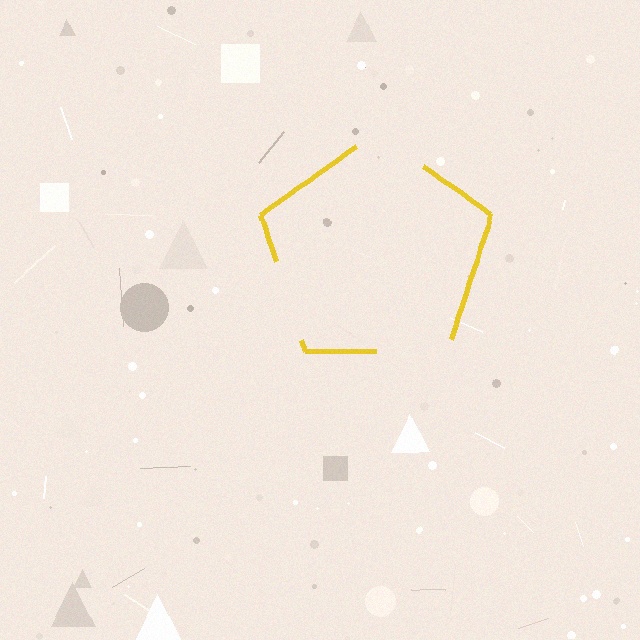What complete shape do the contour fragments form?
The contour fragments form a pentagon.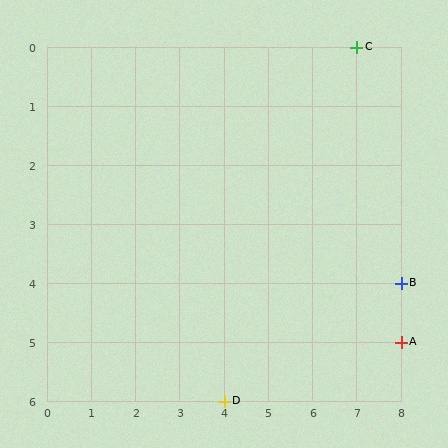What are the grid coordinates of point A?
Point A is at grid coordinates (8, 5).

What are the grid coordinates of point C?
Point C is at grid coordinates (7, 0).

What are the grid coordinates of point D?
Point D is at grid coordinates (4, 6).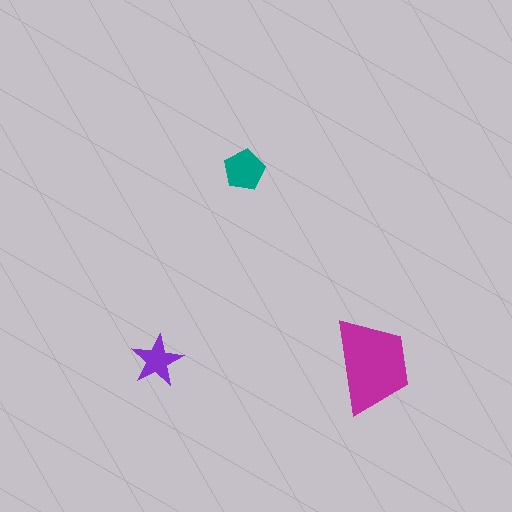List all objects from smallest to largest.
The purple star, the teal pentagon, the magenta trapezoid.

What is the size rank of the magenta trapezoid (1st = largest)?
1st.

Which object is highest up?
The teal pentagon is topmost.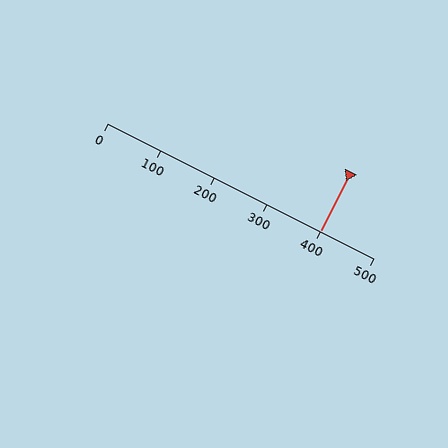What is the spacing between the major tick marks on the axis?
The major ticks are spaced 100 apart.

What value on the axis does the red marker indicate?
The marker indicates approximately 400.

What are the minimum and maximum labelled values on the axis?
The axis runs from 0 to 500.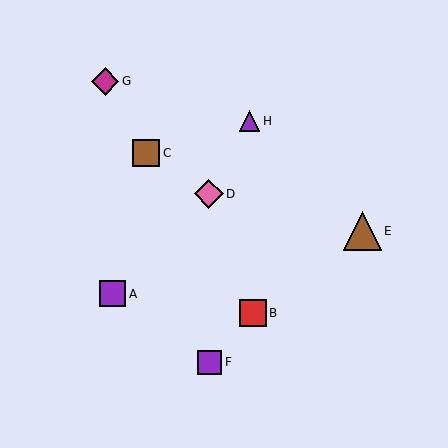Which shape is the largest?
The brown triangle (labeled E) is the largest.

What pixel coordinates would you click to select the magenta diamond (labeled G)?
Click at (105, 81) to select the magenta diamond G.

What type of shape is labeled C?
Shape C is a brown square.